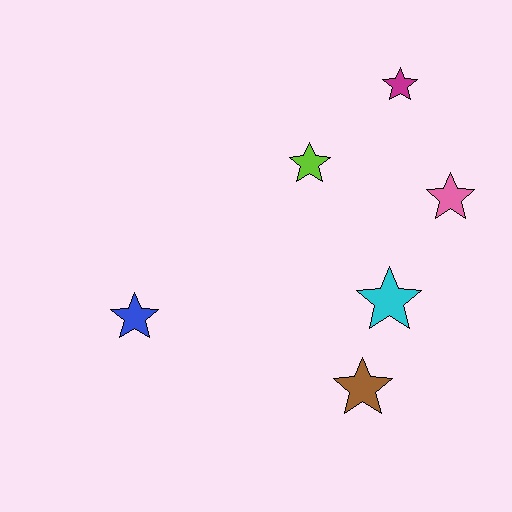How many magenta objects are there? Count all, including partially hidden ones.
There is 1 magenta object.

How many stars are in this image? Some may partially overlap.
There are 6 stars.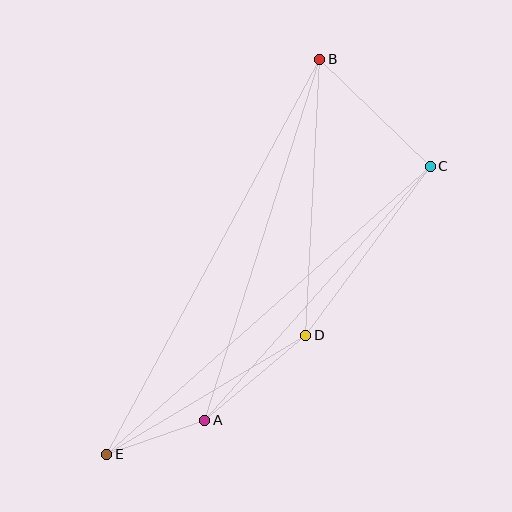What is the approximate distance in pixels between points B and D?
The distance between B and D is approximately 277 pixels.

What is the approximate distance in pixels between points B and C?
The distance between B and C is approximately 154 pixels.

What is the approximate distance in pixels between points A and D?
The distance between A and D is approximately 132 pixels.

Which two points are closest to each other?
Points A and E are closest to each other.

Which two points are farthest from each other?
Points B and E are farthest from each other.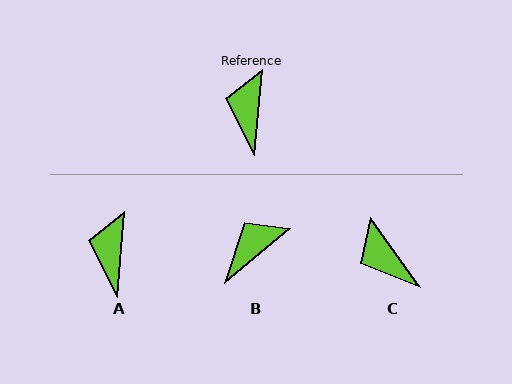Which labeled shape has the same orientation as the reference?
A.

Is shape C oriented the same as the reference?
No, it is off by about 40 degrees.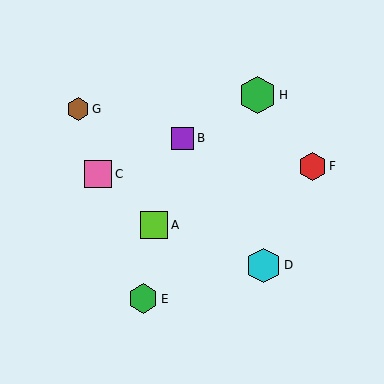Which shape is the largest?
The green hexagon (labeled H) is the largest.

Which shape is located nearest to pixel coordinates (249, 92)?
The green hexagon (labeled H) at (257, 95) is nearest to that location.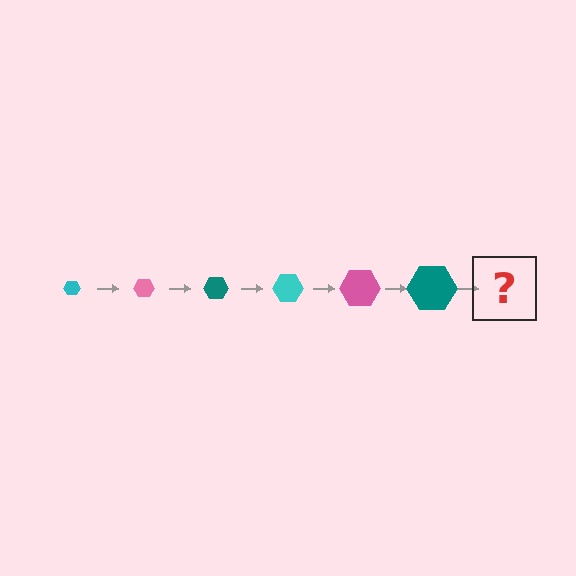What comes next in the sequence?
The next element should be a cyan hexagon, larger than the previous one.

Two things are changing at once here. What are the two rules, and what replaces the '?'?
The two rules are that the hexagon grows larger each step and the color cycles through cyan, pink, and teal. The '?' should be a cyan hexagon, larger than the previous one.